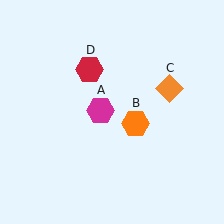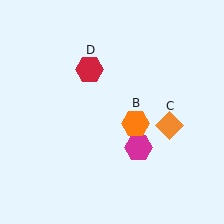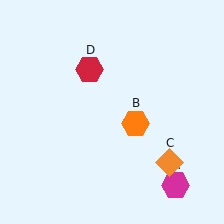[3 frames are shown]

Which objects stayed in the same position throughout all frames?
Orange hexagon (object B) and red hexagon (object D) remained stationary.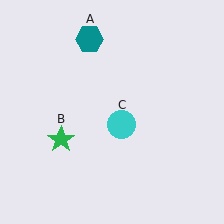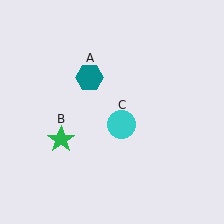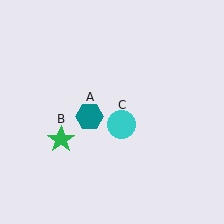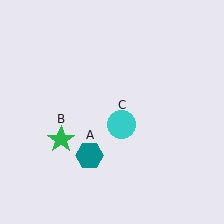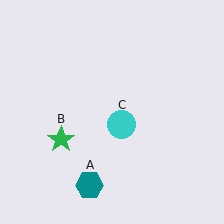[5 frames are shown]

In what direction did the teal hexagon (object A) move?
The teal hexagon (object A) moved down.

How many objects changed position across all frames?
1 object changed position: teal hexagon (object A).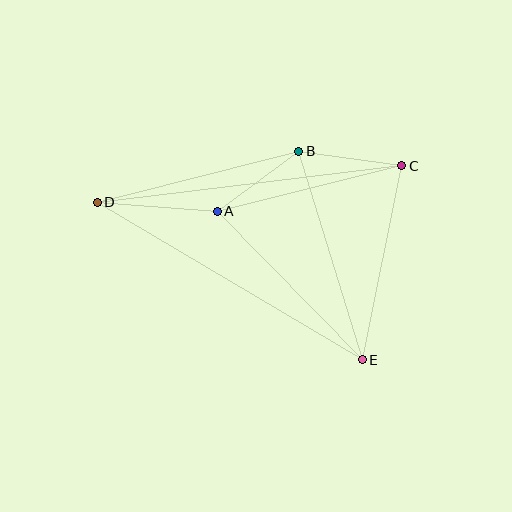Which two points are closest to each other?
Points A and B are closest to each other.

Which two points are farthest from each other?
Points D and E are farthest from each other.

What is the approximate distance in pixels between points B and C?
The distance between B and C is approximately 104 pixels.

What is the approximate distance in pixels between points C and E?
The distance between C and E is approximately 198 pixels.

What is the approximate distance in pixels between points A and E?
The distance between A and E is approximately 207 pixels.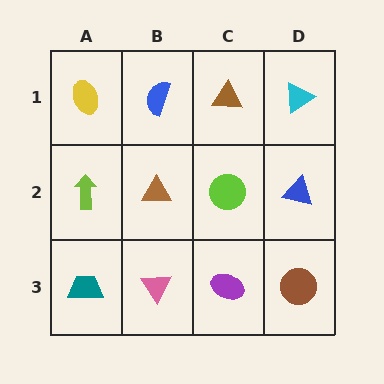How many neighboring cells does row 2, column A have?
3.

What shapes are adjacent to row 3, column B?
A brown triangle (row 2, column B), a teal trapezoid (row 3, column A), a purple ellipse (row 3, column C).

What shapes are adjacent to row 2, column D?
A cyan triangle (row 1, column D), a brown circle (row 3, column D), a lime circle (row 2, column C).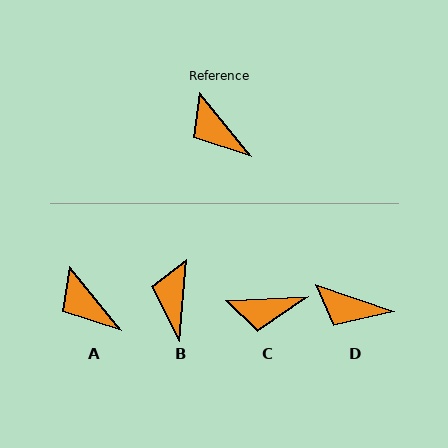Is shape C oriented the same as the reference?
No, it is off by about 53 degrees.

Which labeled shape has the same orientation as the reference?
A.